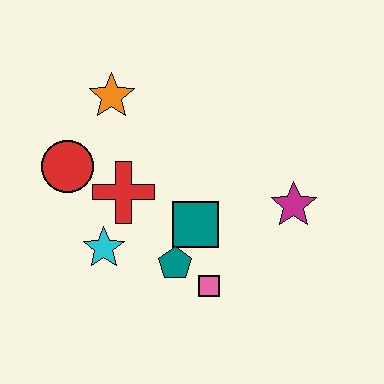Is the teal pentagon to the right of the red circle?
Yes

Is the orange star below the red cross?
No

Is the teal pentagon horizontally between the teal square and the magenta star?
No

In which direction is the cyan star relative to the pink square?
The cyan star is to the left of the pink square.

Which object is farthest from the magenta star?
The red circle is farthest from the magenta star.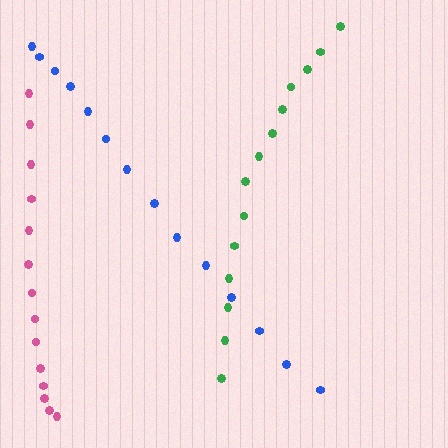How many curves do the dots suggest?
There are 3 distinct paths.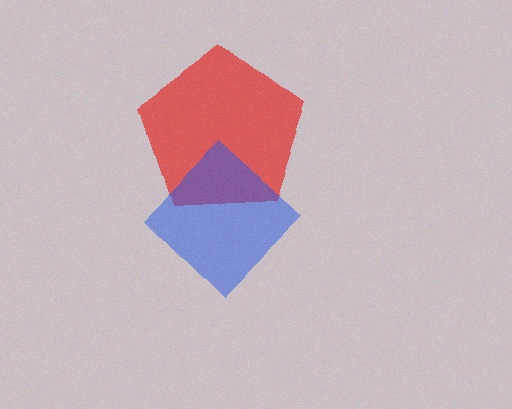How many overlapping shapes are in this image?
There are 2 overlapping shapes in the image.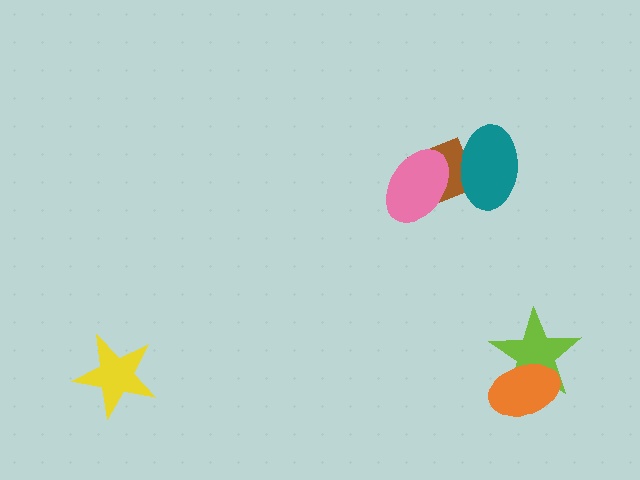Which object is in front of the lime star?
The orange ellipse is in front of the lime star.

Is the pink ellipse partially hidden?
Yes, it is partially covered by another shape.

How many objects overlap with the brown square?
2 objects overlap with the brown square.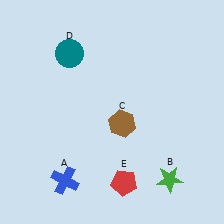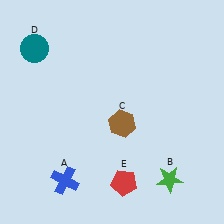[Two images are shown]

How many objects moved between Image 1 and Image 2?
1 object moved between the two images.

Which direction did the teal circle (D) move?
The teal circle (D) moved left.